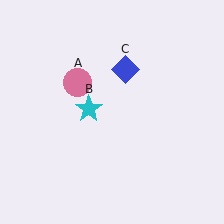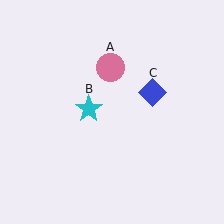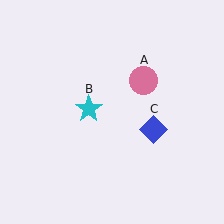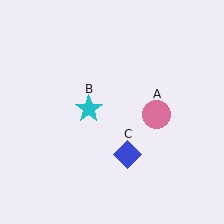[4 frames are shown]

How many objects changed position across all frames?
2 objects changed position: pink circle (object A), blue diamond (object C).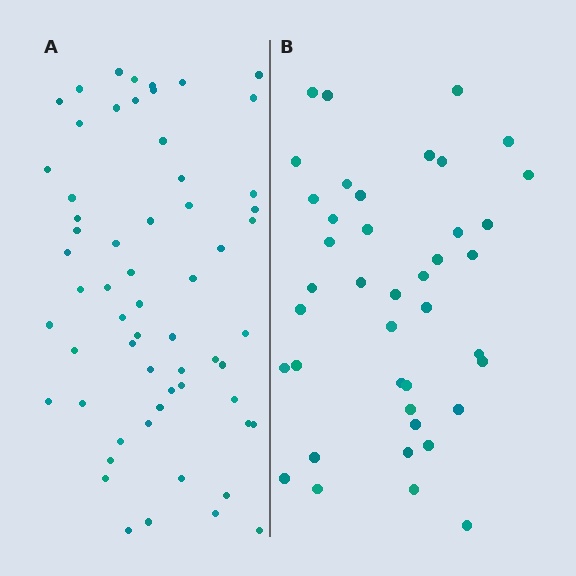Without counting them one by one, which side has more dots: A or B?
Region A (the left region) has more dots.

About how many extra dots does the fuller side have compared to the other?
Region A has approximately 20 more dots than region B.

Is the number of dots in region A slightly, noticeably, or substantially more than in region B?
Region A has substantially more. The ratio is roughly 1.5 to 1.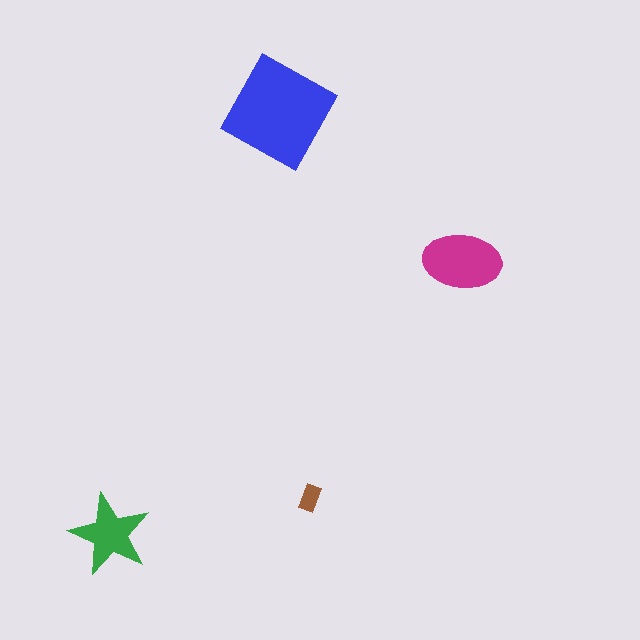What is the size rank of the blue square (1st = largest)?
1st.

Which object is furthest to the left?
The green star is leftmost.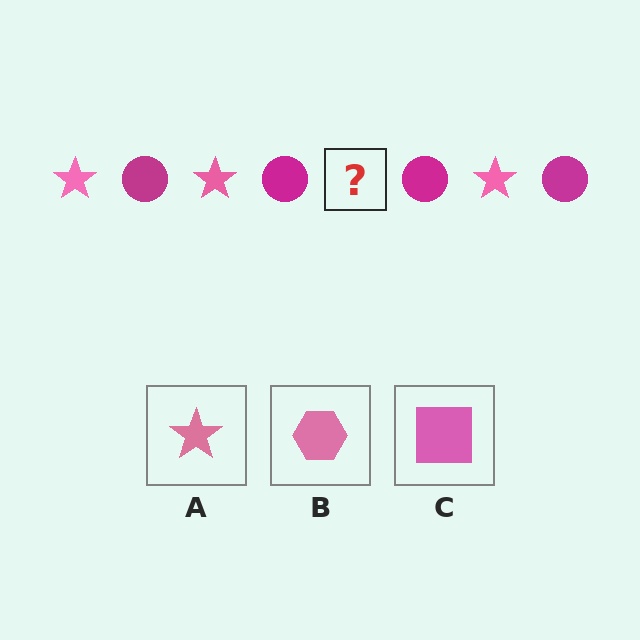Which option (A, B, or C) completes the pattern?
A.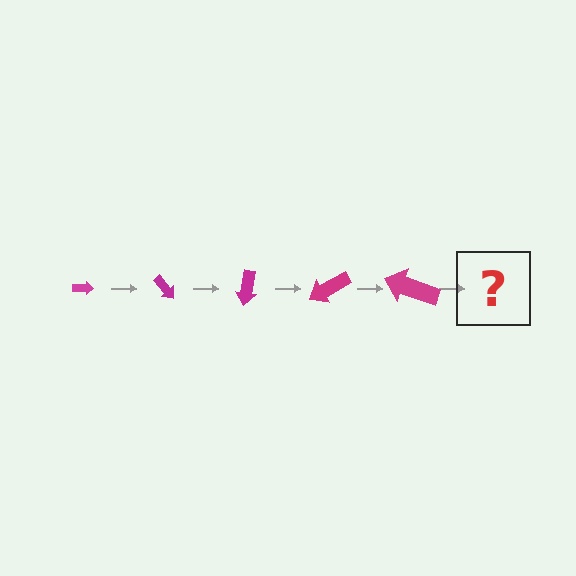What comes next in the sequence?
The next element should be an arrow, larger than the previous one and rotated 250 degrees from the start.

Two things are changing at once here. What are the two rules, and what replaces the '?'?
The two rules are that the arrow grows larger each step and it rotates 50 degrees each step. The '?' should be an arrow, larger than the previous one and rotated 250 degrees from the start.